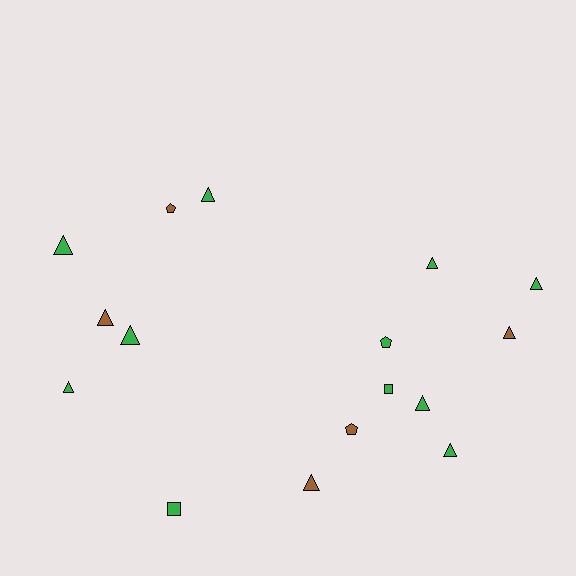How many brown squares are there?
There are no brown squares.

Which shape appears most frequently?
Triangle, with 11 objects.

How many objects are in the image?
There are 16 objects.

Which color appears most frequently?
Green, with 11 objects.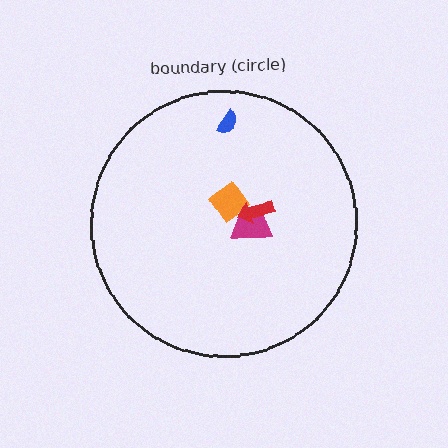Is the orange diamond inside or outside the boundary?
Inside.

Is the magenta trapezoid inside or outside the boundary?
Inside.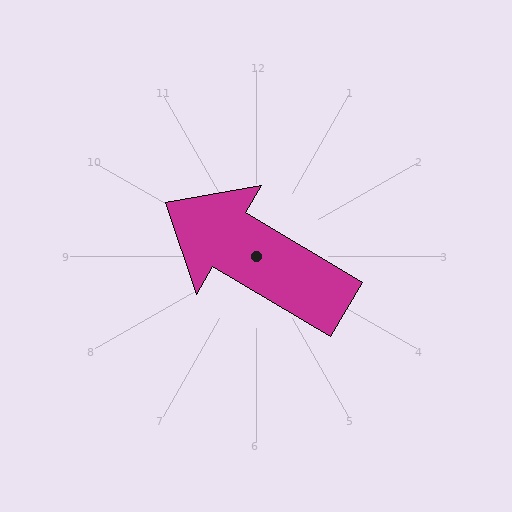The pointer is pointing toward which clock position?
Roughly 10 o'clock.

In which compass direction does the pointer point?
Northwest.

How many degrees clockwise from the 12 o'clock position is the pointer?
Approximately 301 degrees.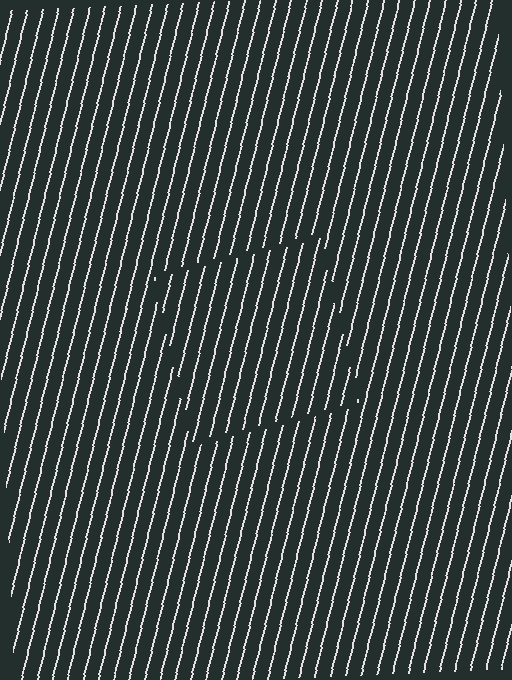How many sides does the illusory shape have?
4 sides — the line-ends trace a square.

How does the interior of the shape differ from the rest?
The interior of the shape contains the same grating, shifted by half a period — the contour is defined by the phase discontinuity where line-ends from the inner and outer gratings abut.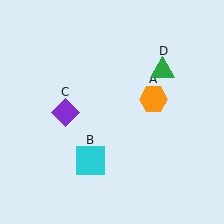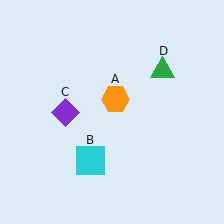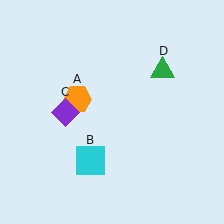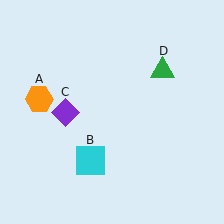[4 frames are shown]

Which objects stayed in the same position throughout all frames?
Cyan square (object B) and purple diamond (object C) and green triangle (object D) remained stationary.